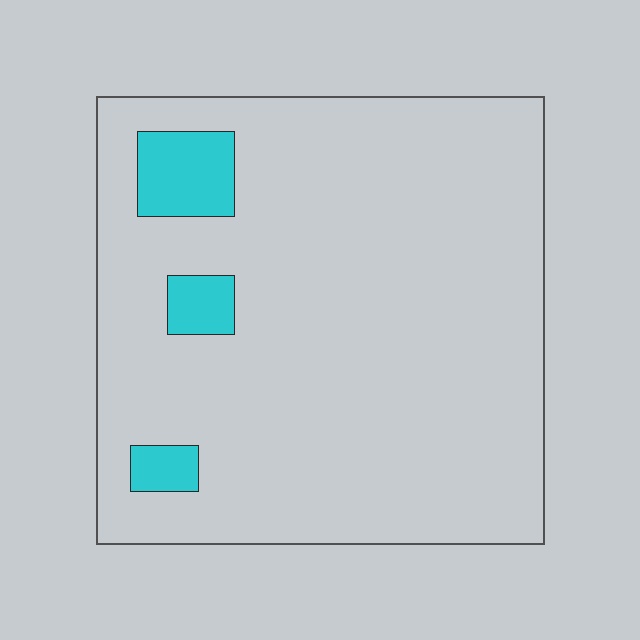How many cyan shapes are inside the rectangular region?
3.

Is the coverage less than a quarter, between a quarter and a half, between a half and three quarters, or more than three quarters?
Less than a quarter.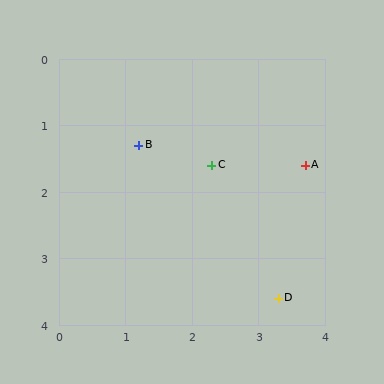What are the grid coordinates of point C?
Point C is at approximately (2.3, 1.6).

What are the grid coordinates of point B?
Point B is at approximately (1.2, 1.3).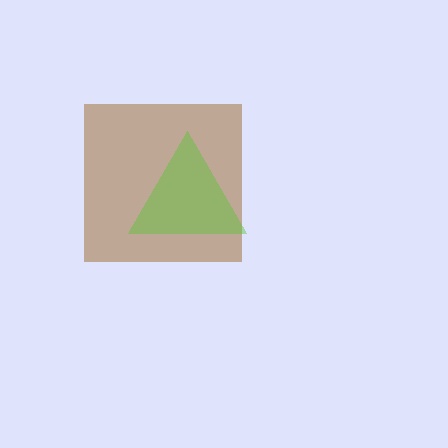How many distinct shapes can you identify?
There are 2 distinct shapes: a brown square, a lime triangle.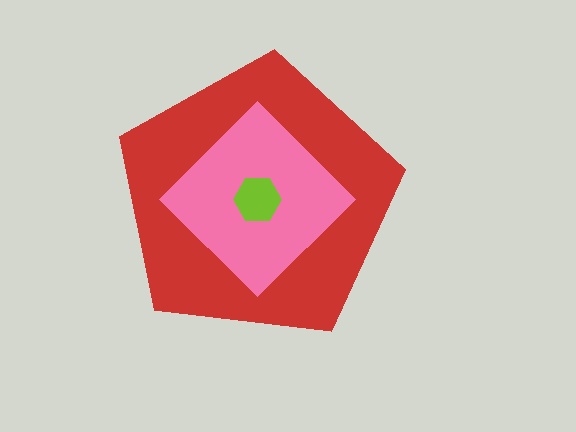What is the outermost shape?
The red pentagon.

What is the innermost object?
The lime hexagon.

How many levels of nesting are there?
3.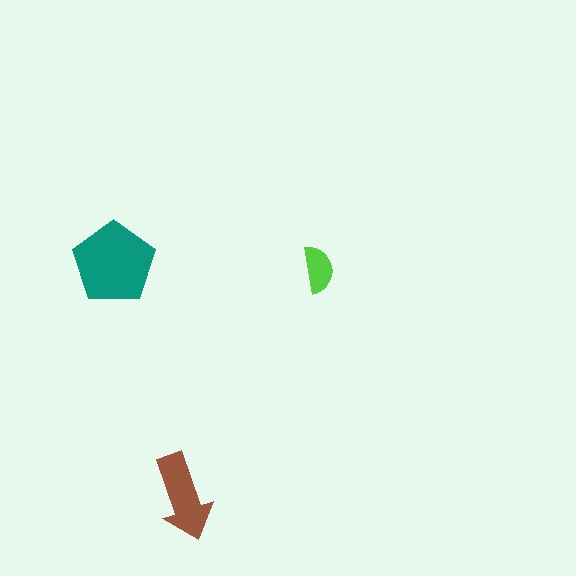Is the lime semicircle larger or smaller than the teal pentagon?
Smaller.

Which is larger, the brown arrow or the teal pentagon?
The teal pentagon.